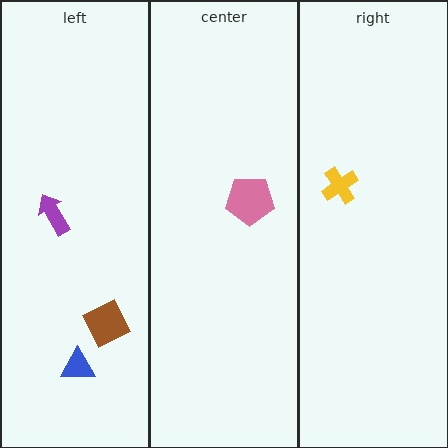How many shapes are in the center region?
1.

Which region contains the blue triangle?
The left region.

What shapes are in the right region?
The yellow cross.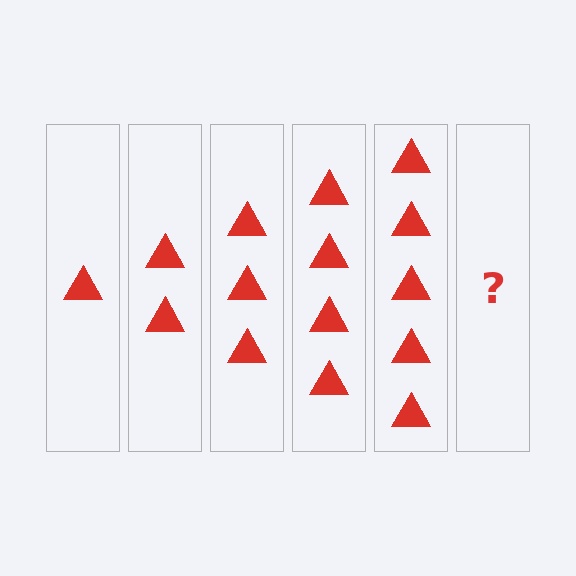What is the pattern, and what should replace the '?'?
The pattern is that each step adds one more triangle. The '?' should be 6 triangles.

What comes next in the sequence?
The next element should be 6 triangles.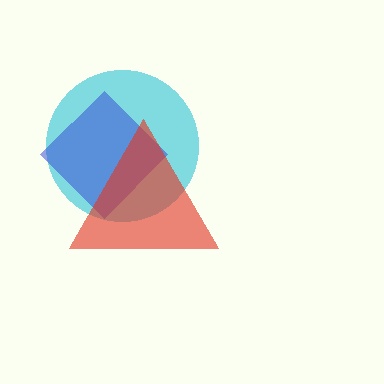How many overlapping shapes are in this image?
There are 3 overlapping shapes in the image.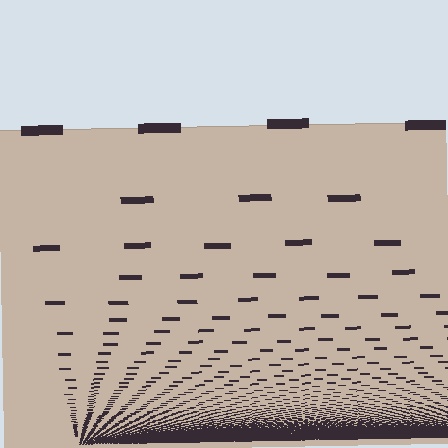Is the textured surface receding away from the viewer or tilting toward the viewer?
The surface appears to tilt toward the viewer. Texture elements get larger and sparser toward the top.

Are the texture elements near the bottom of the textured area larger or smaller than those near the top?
Smaller. The gradient is inverted — elements near the bottom are smaller and denser.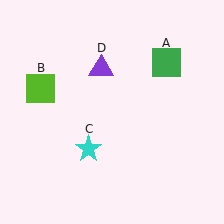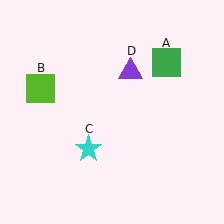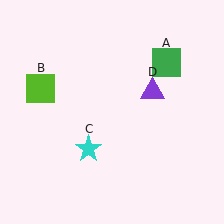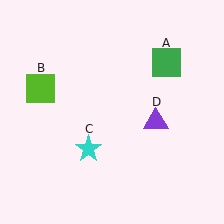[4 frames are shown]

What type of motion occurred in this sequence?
The purple triangle (object D) rotated clockwise around the center of the scene.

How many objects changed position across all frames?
1 object changed position: purple triangle (object D).